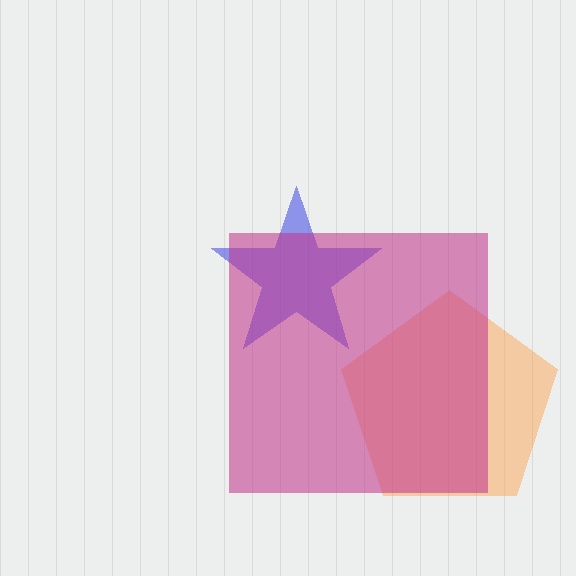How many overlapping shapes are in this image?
There are 3 overlapping shapes in the image.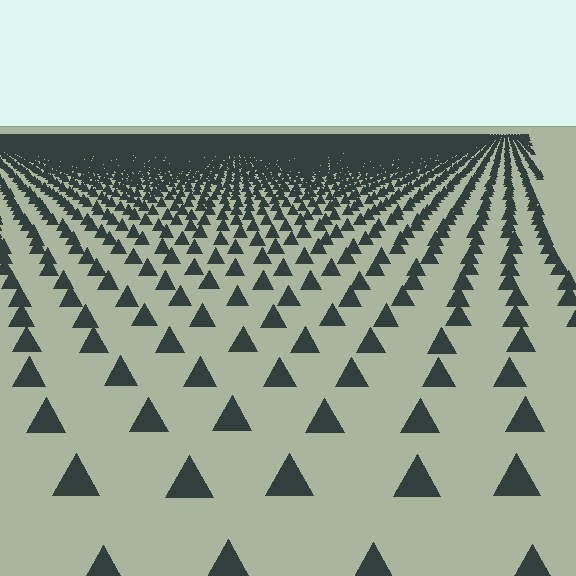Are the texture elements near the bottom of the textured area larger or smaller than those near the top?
Larger. Near the bottom, elements are closer to the viewer and appear at a bigger on-screen size.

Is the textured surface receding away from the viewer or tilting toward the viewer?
The surface is receding away from the viewer. Texture elements get smaller and denser toward the top.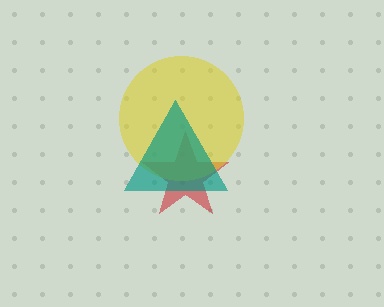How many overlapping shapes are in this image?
There are 3 overlapping shapes in the image.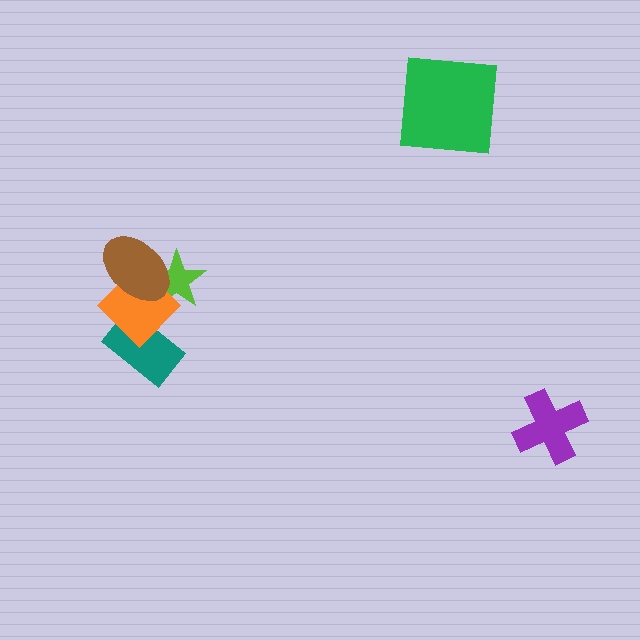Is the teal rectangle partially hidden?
Yes, it is partially covered by another shape.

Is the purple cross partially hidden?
No, no other shape covers it.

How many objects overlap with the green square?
0 objects overlap with the green square.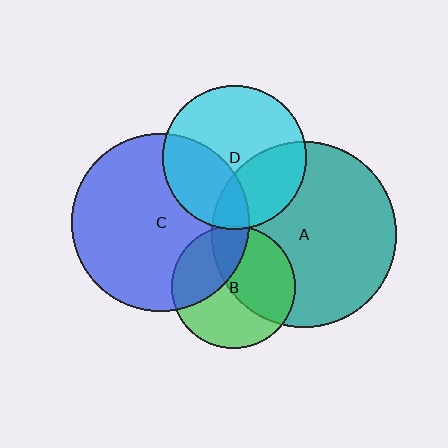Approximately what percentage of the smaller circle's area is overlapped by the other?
Approximately 50%.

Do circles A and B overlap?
Yes.